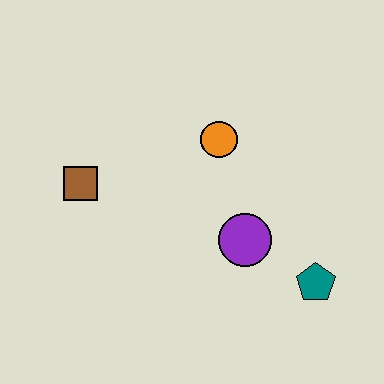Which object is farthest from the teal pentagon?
The brown square is farthest from the teal pentagon.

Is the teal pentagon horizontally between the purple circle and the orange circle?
No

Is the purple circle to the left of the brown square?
No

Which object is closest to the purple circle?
The teal pentagon is closest to the purple circle.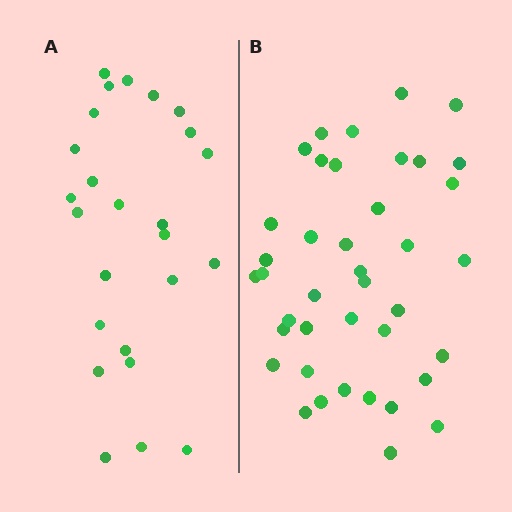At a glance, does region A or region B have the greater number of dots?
Region B (the right region) has more dots.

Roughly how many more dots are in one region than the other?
Region B has approximately 15 more dots than region A.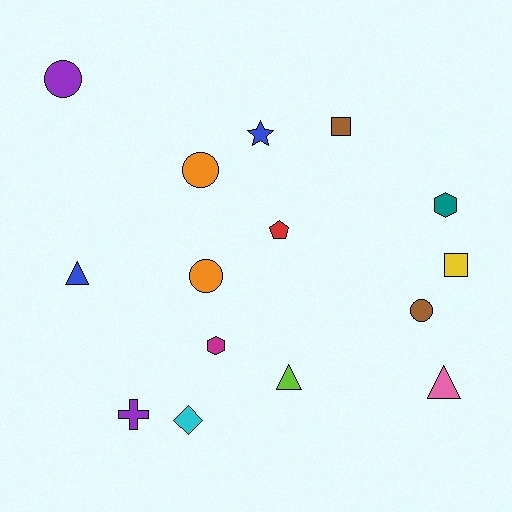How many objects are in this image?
There are 15 objects.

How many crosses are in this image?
There is 1 cross.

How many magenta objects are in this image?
There is 1 magenta object.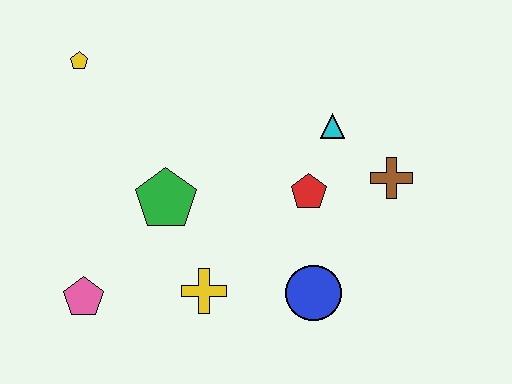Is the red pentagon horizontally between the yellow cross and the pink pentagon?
No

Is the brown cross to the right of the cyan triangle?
Yes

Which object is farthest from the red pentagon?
The yellow pentagon is farthest from the red pentagon.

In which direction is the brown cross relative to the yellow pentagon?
The brown cross is to the right of the yellow pentagon.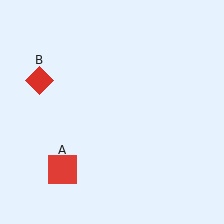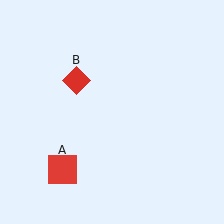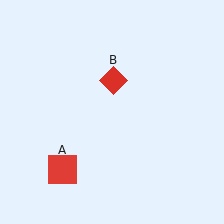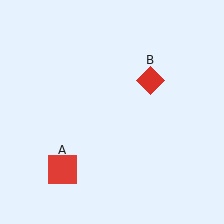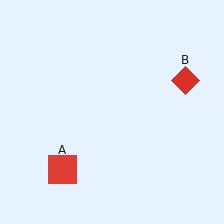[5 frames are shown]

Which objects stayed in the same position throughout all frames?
Red square (object A) remained stationary.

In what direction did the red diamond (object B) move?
The red diamond (object B) moved right.